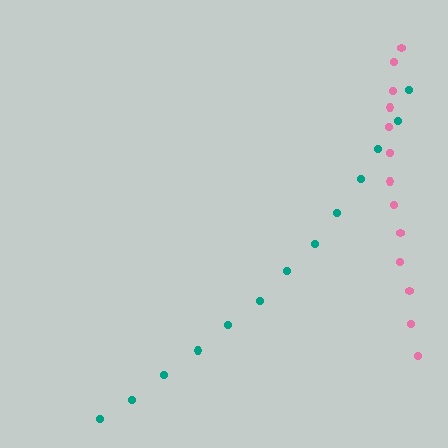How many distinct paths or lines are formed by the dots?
There are 2 distinct paths.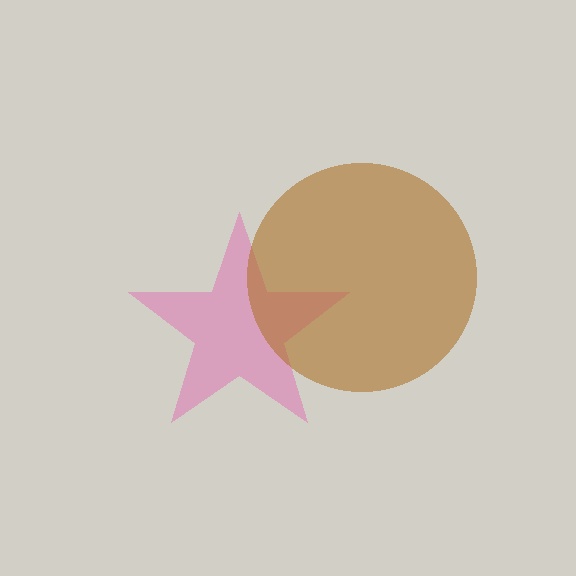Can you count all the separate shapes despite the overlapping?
Yes, there are 2 separate shapes.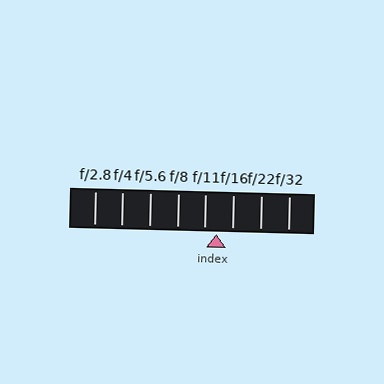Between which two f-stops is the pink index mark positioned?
The index mark is between f/11 and f/16.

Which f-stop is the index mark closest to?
The index mark is closest to f/11.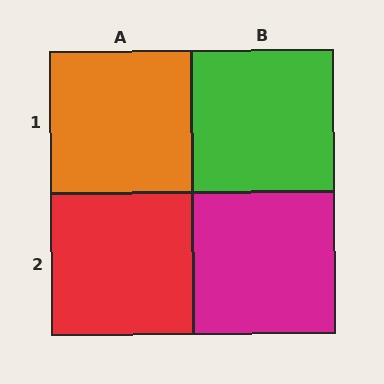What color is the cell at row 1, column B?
Green.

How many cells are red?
1 cell is red.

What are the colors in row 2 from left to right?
Red, magenta.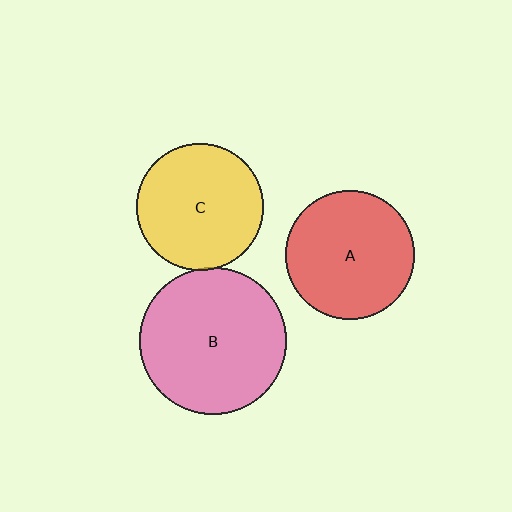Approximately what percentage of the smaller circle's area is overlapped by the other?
Approximately 5%.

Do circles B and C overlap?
Yes.